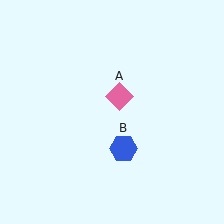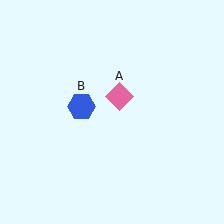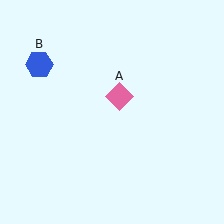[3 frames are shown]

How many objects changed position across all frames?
1 object changed position: blue hexagon (object B).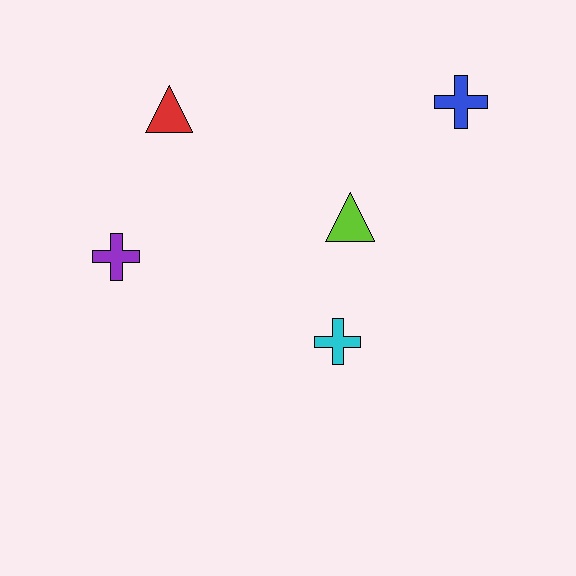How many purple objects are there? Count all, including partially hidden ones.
There is 1 purple object.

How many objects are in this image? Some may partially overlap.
There are 5 objects.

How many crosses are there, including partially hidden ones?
There are 3 crosses.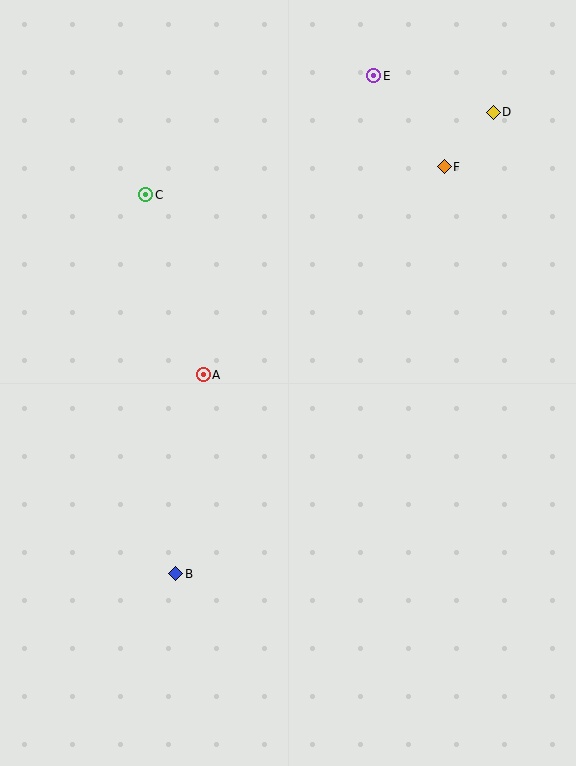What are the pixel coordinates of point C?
Point C is at (146, 195).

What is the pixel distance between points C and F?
The distance between C and F is 300 pixels.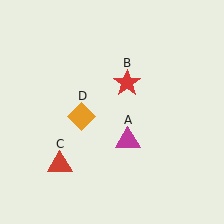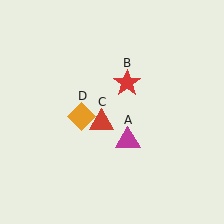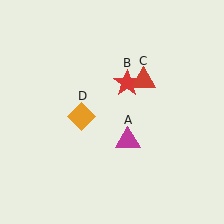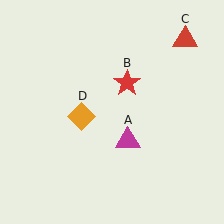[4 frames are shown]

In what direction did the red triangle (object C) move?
The red triangle (object C) moved up and to the right.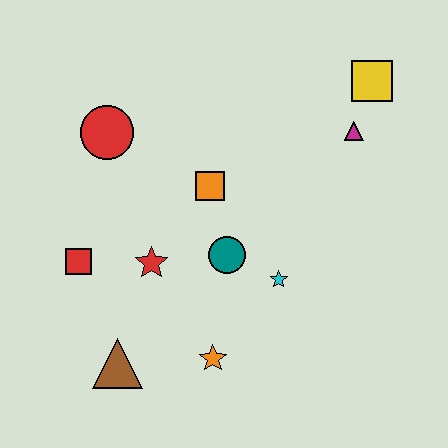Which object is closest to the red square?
The red star is closest to the red square.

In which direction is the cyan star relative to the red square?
The cyan star is to the right of the red square.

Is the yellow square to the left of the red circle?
No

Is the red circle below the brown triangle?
No